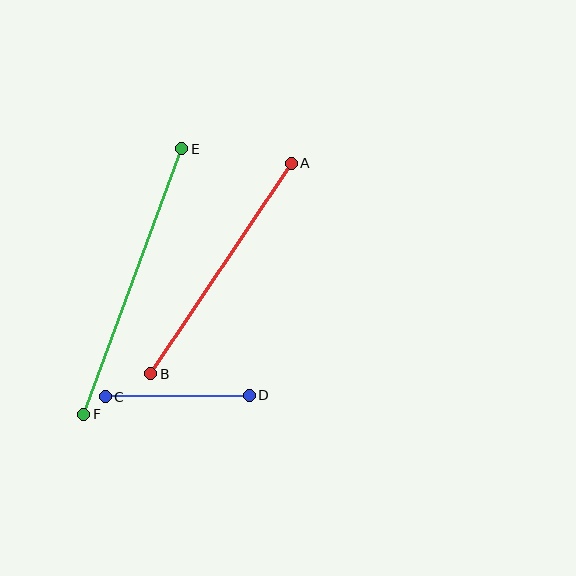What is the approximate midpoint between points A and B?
The midpoint is at approximately (221, 269) pixels.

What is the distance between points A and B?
The distance is approximately 253 pixels.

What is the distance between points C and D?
The distance is approximately 144 pixels.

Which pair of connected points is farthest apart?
Points E and F are farthest apart.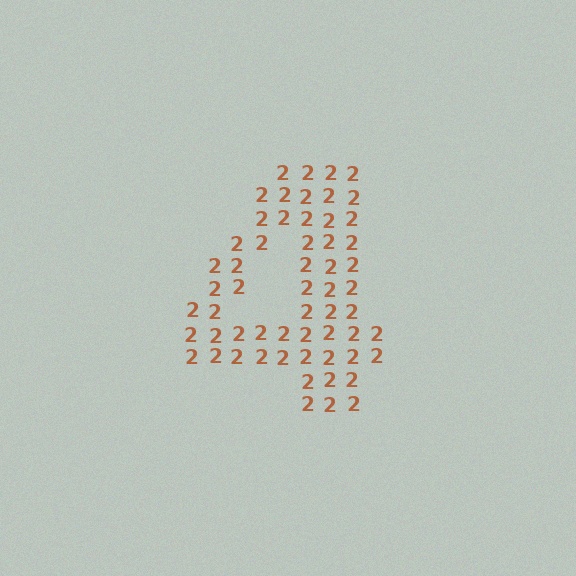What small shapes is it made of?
It is made of small digit 2's.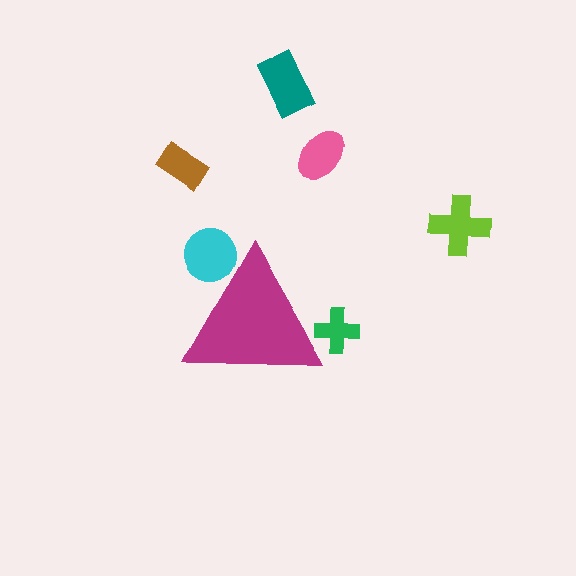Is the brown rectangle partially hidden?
No, the brown rectangle is fully visible.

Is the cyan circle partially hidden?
Yes, the cyan circle is partially hidden behind the magenta triangle.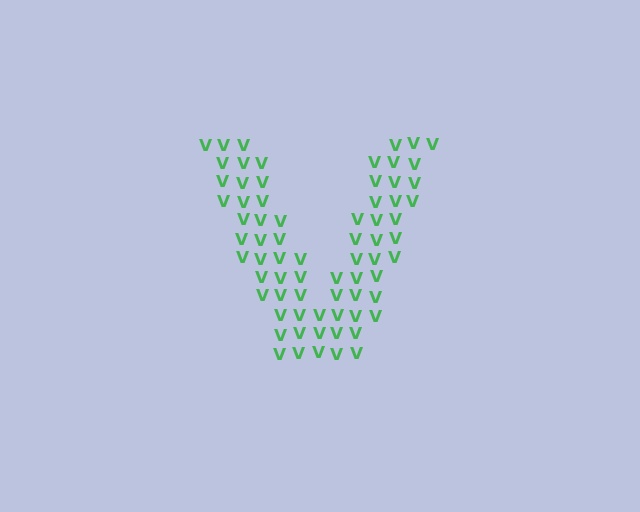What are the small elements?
The small elements are letter V's.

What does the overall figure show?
The overall figure shows the letter V.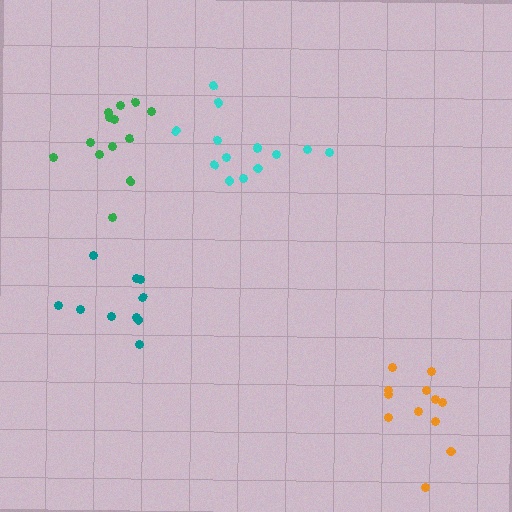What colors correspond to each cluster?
The clusters are colored: cyan, orange, green, teal.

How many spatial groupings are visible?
There are 4 spatial groupings.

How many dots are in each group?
Group 1: 14 dots, Group 2: 12 dots, Group 3: 13 dots, Group 4: 10 dots (49 total).